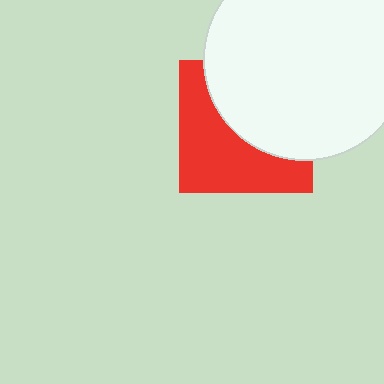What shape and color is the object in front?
The object in front is a white circle.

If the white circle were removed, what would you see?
You would see the complete red square.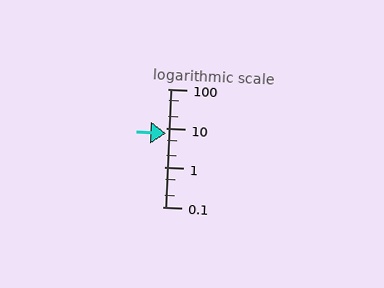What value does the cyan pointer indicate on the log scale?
The pointer indicates approximately 7.5.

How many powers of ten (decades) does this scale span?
The scale spans 3 decades, from 0.1 to 100.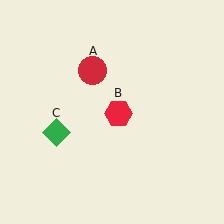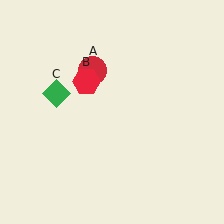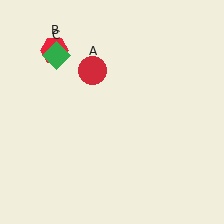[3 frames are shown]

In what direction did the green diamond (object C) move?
The green diamond (object C) moved up.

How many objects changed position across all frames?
2 objects changed position: red hexagon (object B), green diamond (object C).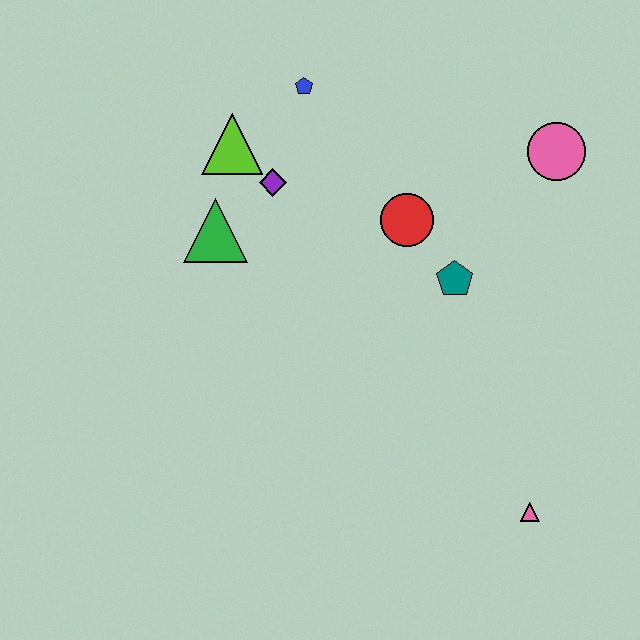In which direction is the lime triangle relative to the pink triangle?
The lime triangle is above the pink triangle.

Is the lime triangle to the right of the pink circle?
No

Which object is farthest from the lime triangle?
The pink triangle is farthest from the lime triangle.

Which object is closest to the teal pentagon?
The red circle is closest to the teal pentagon.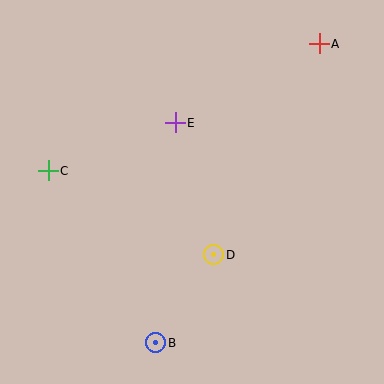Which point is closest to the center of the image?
Point D at (214, 255) is closest to the center.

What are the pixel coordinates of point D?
Point D is at (214, 255).